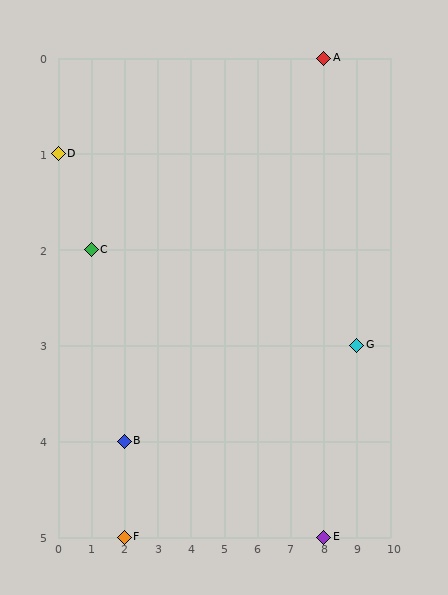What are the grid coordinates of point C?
Point C is at grid coordinates (1, 2).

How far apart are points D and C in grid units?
Points D and C are 1 column and 1 row apart (about 1.4 grid units diagonally).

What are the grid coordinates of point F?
Point F is at grid coordinates (2, 5).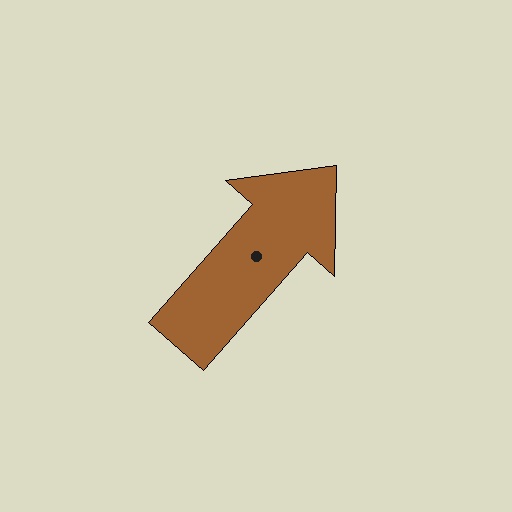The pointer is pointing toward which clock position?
Roughly 1 o'clock.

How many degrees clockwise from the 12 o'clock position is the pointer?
Approximately 41 degrees.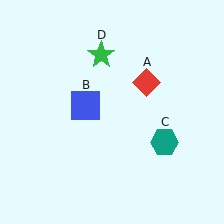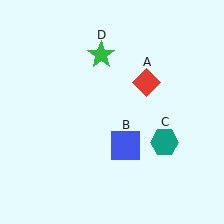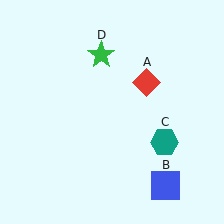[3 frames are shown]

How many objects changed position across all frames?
1 object changed position: blue square (object B).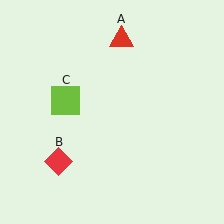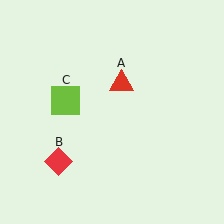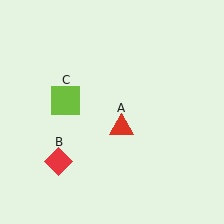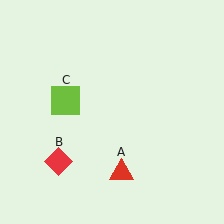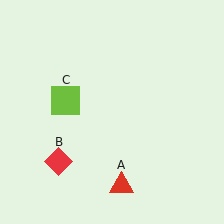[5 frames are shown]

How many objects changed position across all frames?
1 object changed position: red triangle (object A).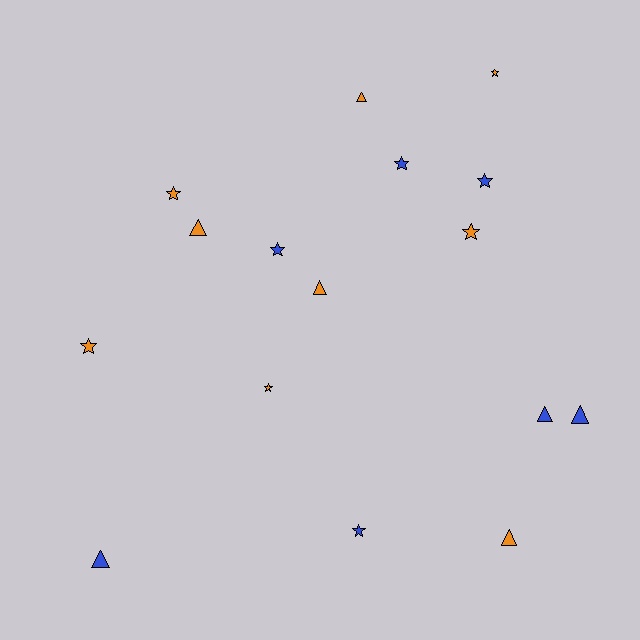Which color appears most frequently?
Orange, with 9 objects.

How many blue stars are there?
There are 4 blue stars.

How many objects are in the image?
There are 16 objects.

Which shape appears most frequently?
Star, with 9 objects.